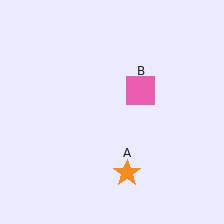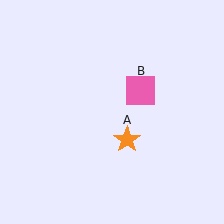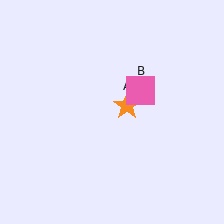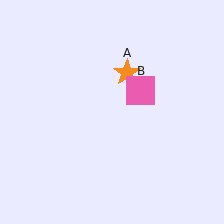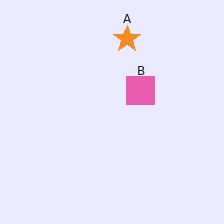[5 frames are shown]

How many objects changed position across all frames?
1 object changed position: orange star (object A).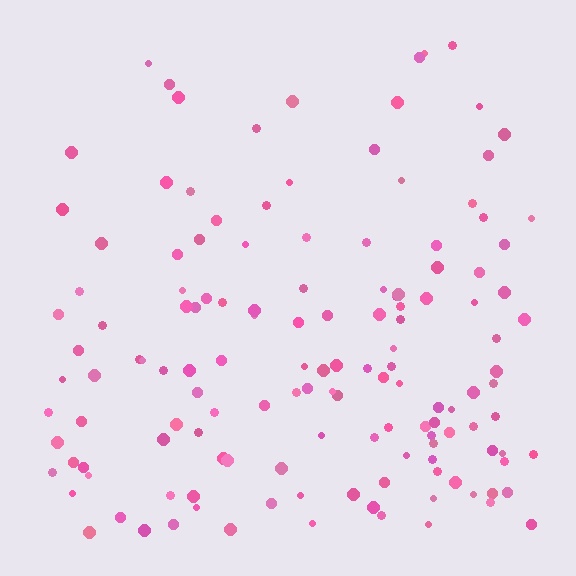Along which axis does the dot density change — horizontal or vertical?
Vertical.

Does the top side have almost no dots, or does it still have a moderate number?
Still a moderate number, just noticeably fewer than the bottom.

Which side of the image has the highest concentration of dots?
The bottom.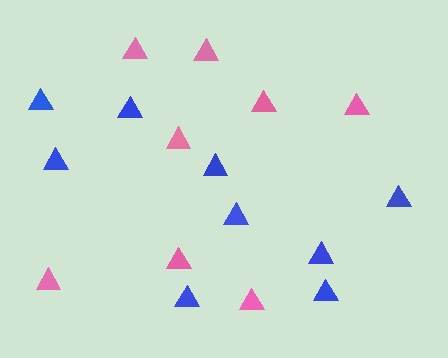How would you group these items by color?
There are 2 groups: one group of pink triangles (8) and one group of blue triangles (9).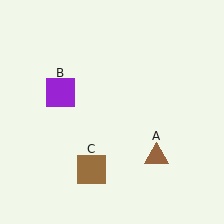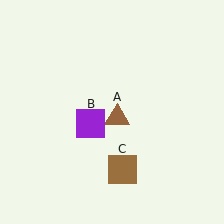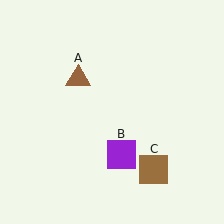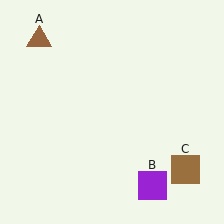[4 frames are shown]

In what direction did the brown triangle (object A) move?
The brown triangle (object A) moved up and to the left.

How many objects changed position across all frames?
3 objects changed position: brown triangle (object A), purple square (object B), brown square (object C).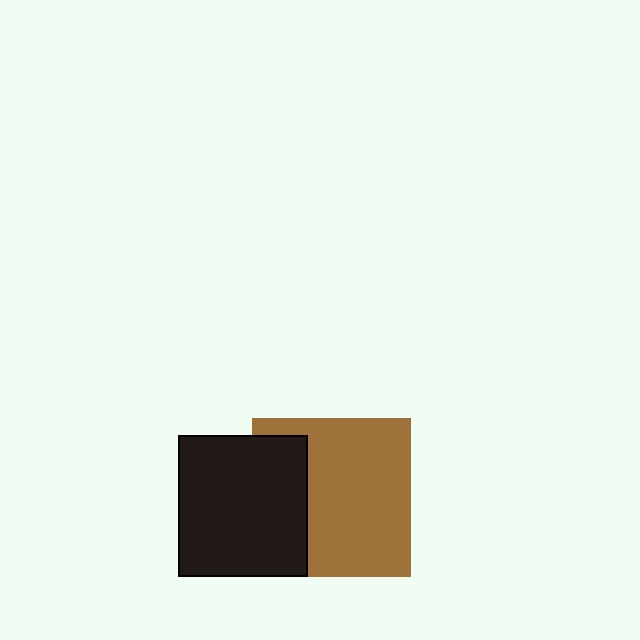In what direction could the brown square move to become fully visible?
The brown square could move right. That would shift it out from behind the black rectangle entirely.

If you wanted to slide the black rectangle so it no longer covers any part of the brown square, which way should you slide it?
Slide it left — that is the most direct way to separate the two shapes.